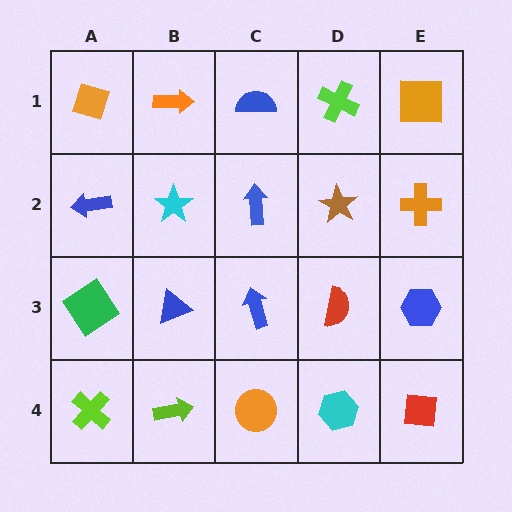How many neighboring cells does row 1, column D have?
3.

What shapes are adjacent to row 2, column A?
An orange diamond (row 1, column A), a green diamond (row 3, column A), a cyan star (row 2, column B).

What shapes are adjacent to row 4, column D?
A red semicircle (row 3, column D), an orange circle (row 4, column C), a red square (row 4, column E).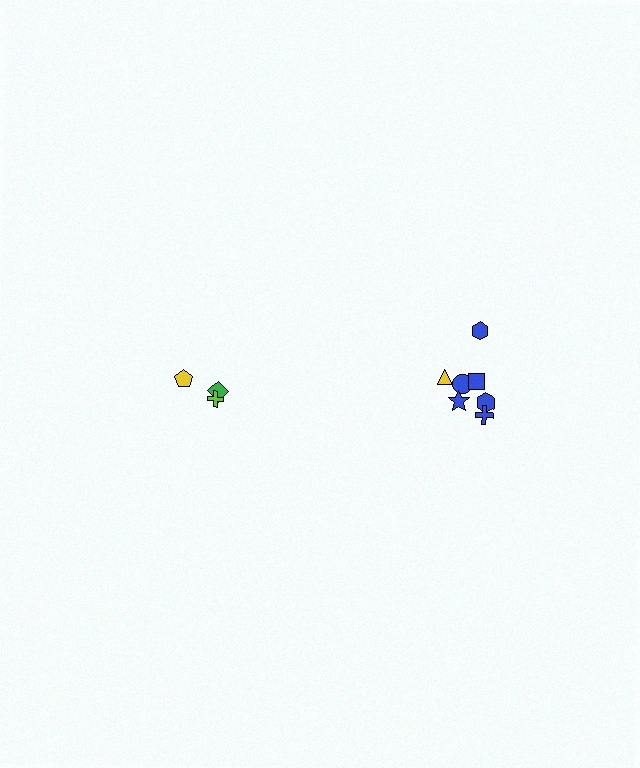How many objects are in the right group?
There are 7 objects.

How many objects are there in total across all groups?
There are 10 objects.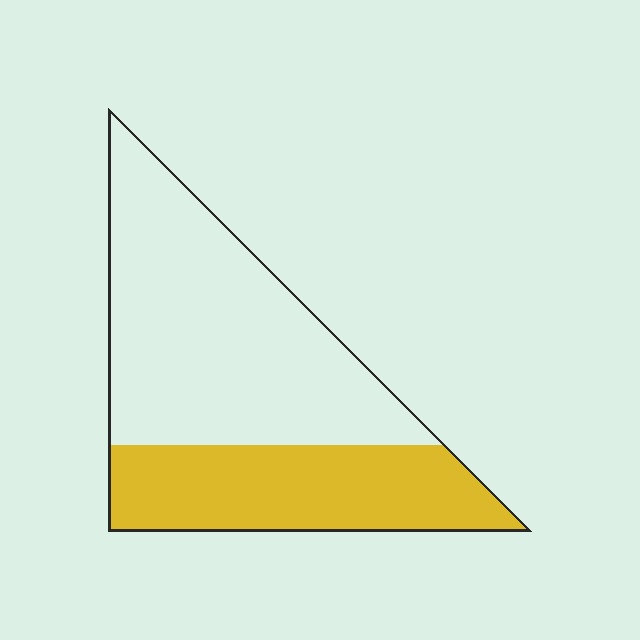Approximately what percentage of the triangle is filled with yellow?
Approximately 35%.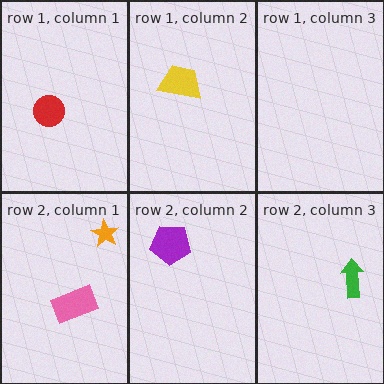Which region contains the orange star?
The row 2, column 1 region.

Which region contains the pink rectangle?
The row 2, column 1 region.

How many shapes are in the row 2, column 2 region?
1.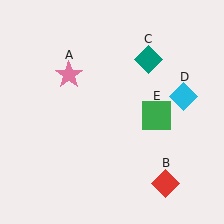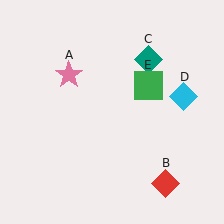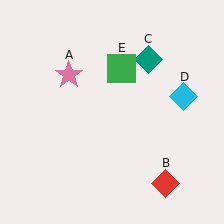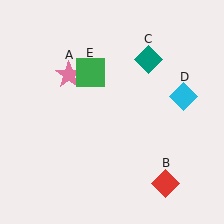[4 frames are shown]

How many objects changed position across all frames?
1 object changed position: green square (object E).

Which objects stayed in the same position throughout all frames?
Pink star (object A) and red diamond (object B) and teal diamond (object C) and cyan diamond (object D) remained stationary.